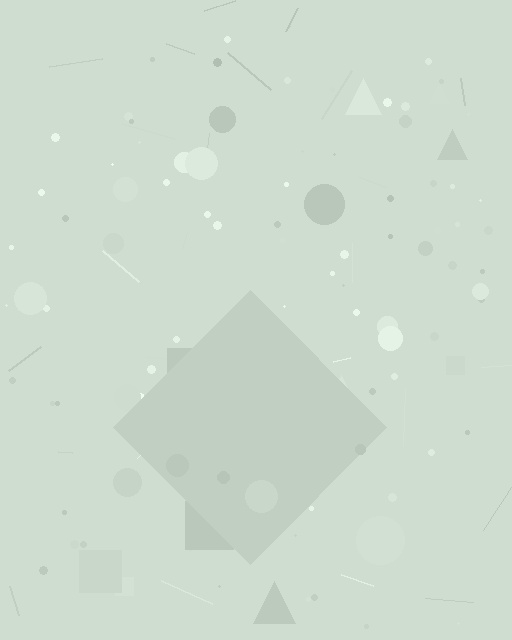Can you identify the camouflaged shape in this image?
The camouflaged shape is a diamond.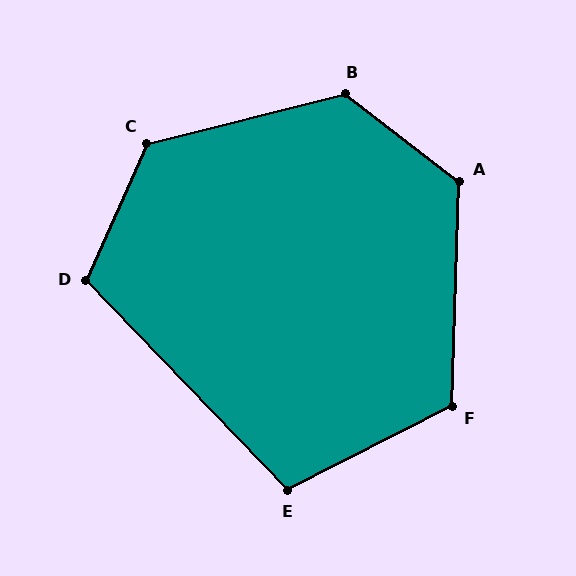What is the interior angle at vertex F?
Approximately 119 degrees (obtuse).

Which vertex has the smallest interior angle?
E, at approximately 107 degrees.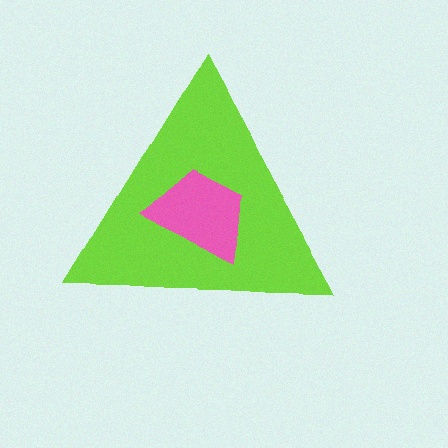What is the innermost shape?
The pink trapezoid.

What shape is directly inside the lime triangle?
The pink trapezoid.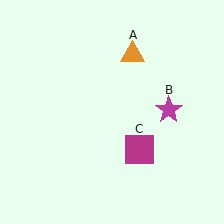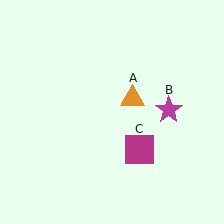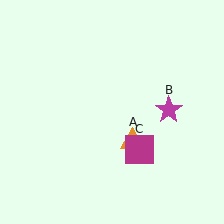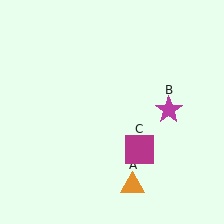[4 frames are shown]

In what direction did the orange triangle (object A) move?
The orange triangle (object A) moved down.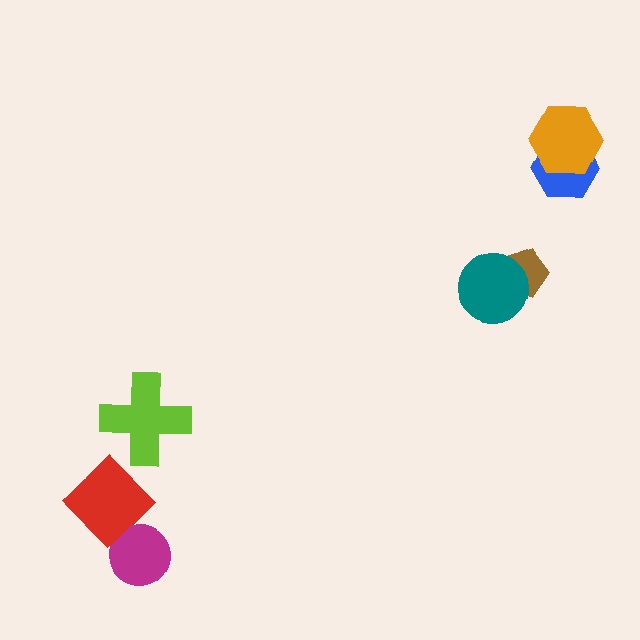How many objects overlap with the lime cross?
0 objects overlap with the lime cross.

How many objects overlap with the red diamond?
1 object overlaps with the red diamond.